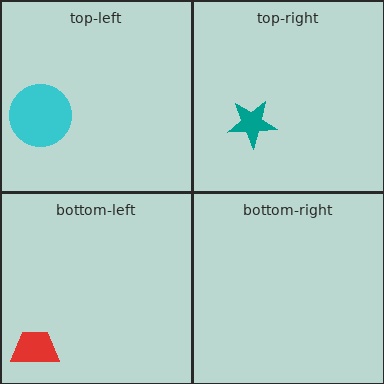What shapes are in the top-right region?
The teal star.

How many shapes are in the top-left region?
1.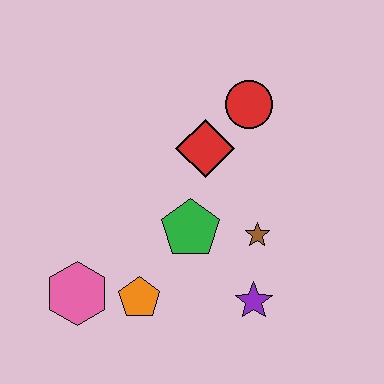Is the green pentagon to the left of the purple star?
Yes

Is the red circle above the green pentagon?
Yes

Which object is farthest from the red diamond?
The pink hexagon is farthest from the red diamond.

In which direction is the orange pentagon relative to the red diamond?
The orange pentagon is below the red diamond.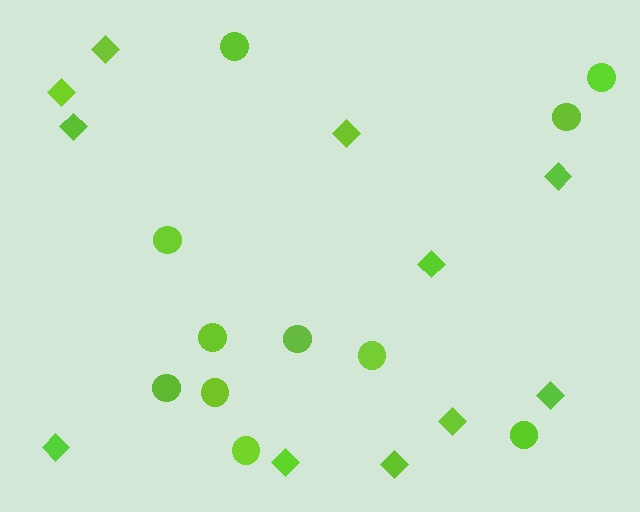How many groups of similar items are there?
There are 2 groups: one group of diamonds (11) and one group of circles (11).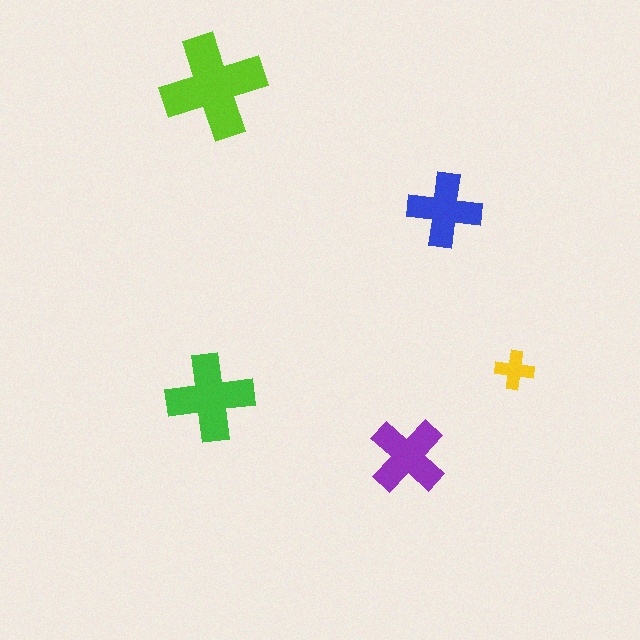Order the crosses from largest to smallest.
the lime one, the green one, the purple one, the blue one, the yellow one.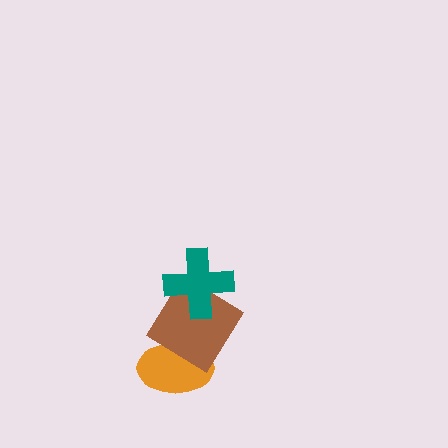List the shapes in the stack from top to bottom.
From top to bottom: the teal cross, the brown diamond, the orange ellipse.